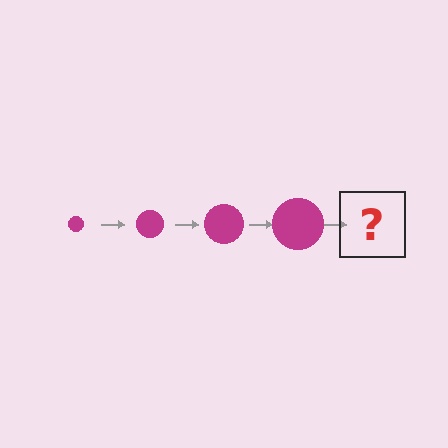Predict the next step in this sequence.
The next step is a magenta circle, larger than the previous one.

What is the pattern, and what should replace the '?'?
The pattern is that the circle gets progressively larger each step. The '?' should be a magenta circle, larger than the previous one.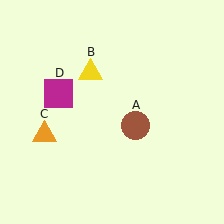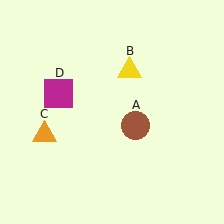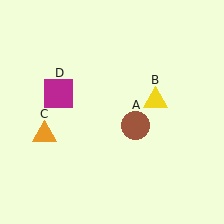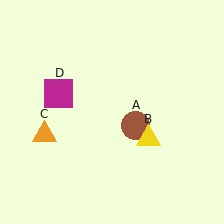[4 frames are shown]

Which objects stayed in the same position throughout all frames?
Brown circle (object A) and orange triangle (object C) and magenta square (object D) remained stationary.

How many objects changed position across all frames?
1 object changed position: yellow triangle (object B).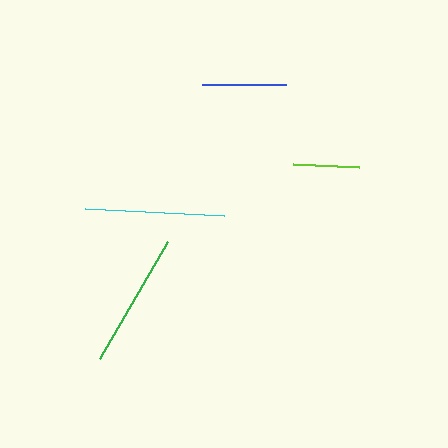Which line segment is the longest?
The cyan line is the longest at approximately 139 pixels.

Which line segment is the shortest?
The lime line is the shortest at approximately 66 pixels.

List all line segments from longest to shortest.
From longest to shortest: cyan, green, blue, lime.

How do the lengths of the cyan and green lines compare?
The cyan and green lines are approximately the same length.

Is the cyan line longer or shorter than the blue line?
The cyan line is longer than the blue line.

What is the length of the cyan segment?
The cyan segment is approximately 139 pixels long.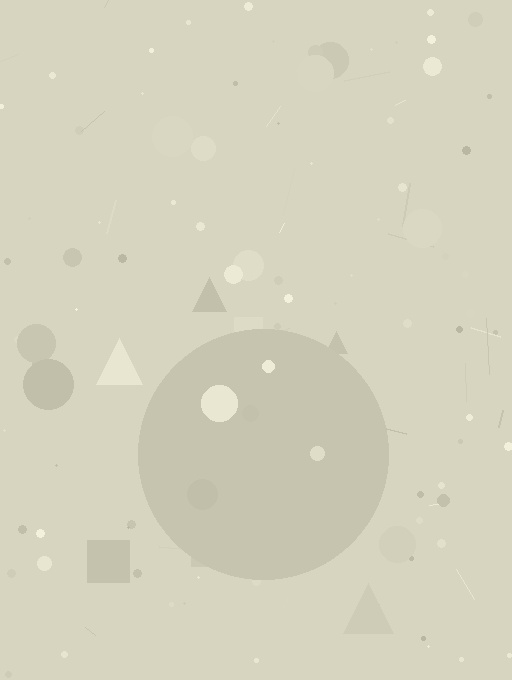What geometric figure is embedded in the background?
A circle is embedded in the background.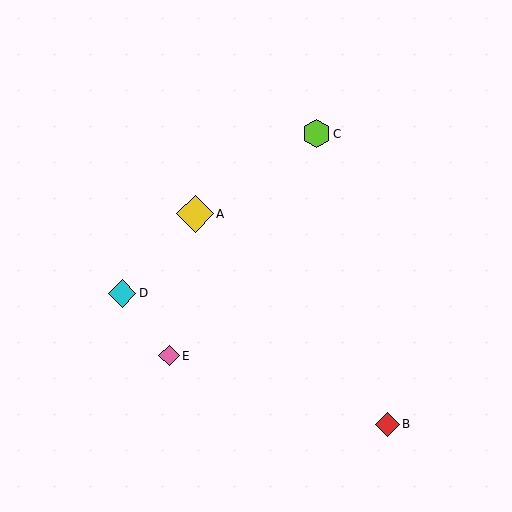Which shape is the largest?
The yellow diamond (labeled A) is the largest.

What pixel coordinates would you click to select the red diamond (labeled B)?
Click at (388, 424) to select the red diamond B.